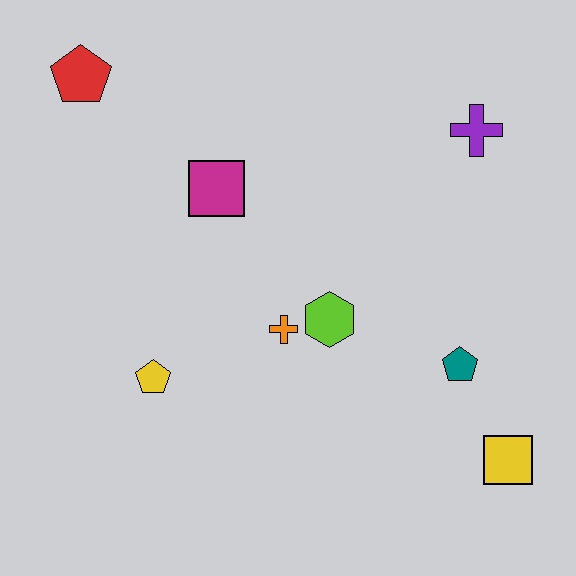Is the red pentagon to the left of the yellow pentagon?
Yes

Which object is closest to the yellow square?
The teal pentagon is closest to the yellow square.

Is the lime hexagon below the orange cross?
No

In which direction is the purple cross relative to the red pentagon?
The purple cross is to the right of the red pentagon.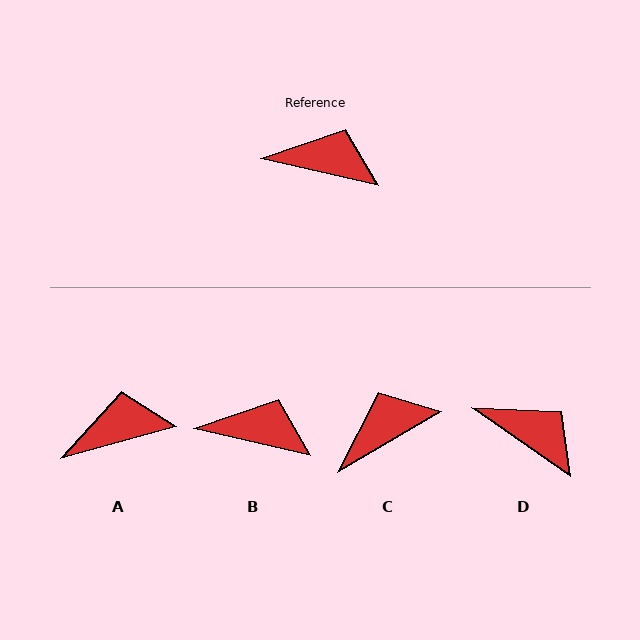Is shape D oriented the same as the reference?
No, it is off by about 22 degrees.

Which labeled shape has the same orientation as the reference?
B.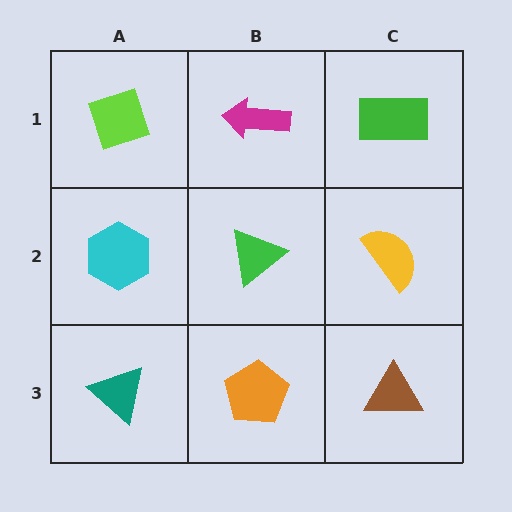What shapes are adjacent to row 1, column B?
A green triangle (row 2, column B), a lime diamond (row 1, column A), a green rectangle (row 1, column C).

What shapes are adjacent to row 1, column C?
A yellow semicircle (row 2, column C), a magenta arrow (row 1, column B).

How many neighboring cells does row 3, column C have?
2.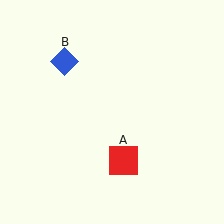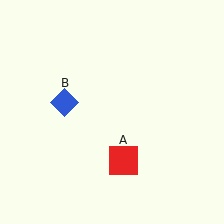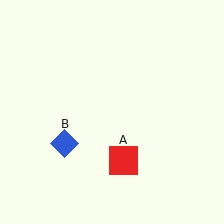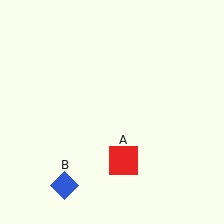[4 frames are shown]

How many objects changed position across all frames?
1 object changed position: blue diamond (object B).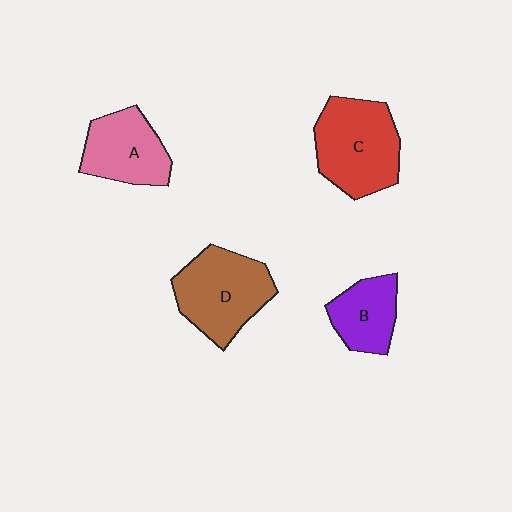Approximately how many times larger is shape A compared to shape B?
Approximately 1.2 times.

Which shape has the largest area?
Shape C (red).